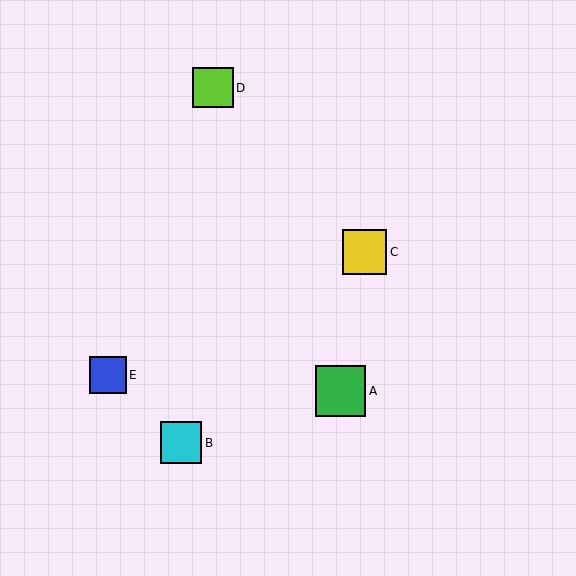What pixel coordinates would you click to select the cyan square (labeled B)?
Click at (181, 443) to select the cyan square B.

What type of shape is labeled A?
Shape A is a green square.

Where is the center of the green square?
The center of the green square is at (340, 391).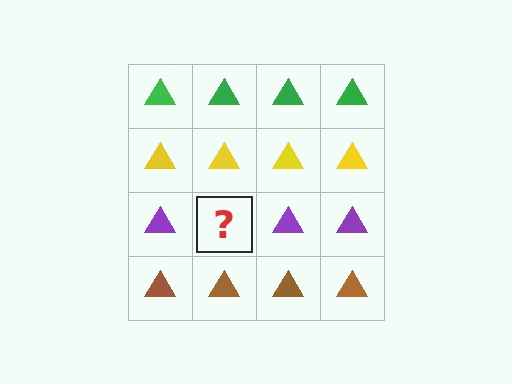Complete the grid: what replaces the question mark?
The question mark should be replaced with a purple triangle.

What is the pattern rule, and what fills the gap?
The rule is that each row has a consistent color. The gap should be filled with a purple triangle.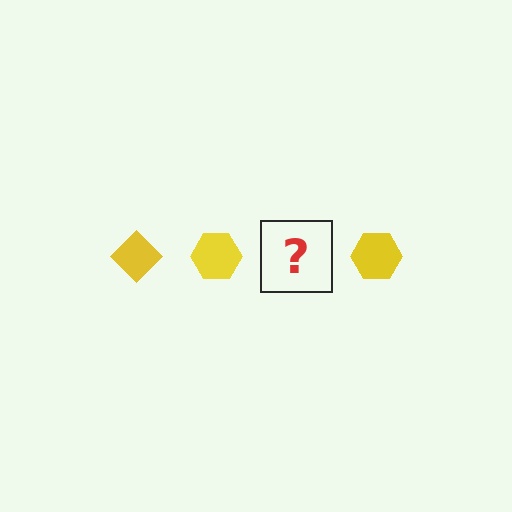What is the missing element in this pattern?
The missing element is a yellow diamond.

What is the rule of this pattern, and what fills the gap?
The rule is that the pattern cycles through diamond, hexagon shapes in yellow. The gap should be filled with a yellow diamond.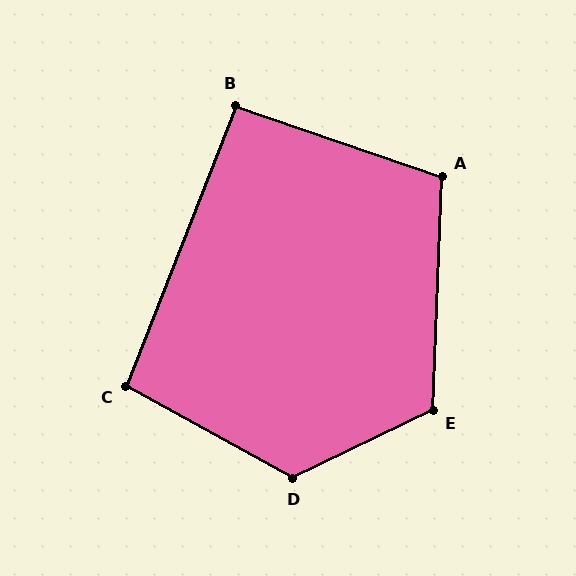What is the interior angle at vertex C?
Approximately 97 degrees (obtuse).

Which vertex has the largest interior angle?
D, at approximately 126 degrees.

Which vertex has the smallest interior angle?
B, at approximately 92 degrees.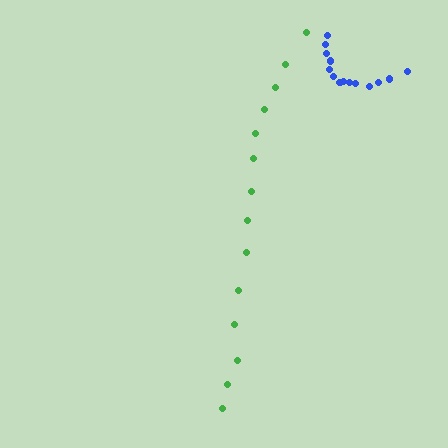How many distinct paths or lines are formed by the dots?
There are 2 distinct paths.